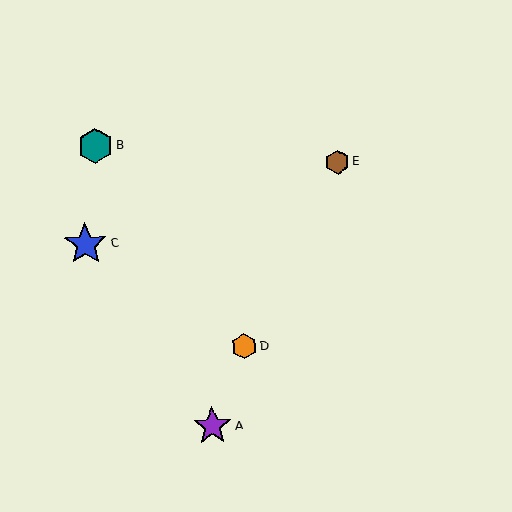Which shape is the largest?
The blue star (labeled C) is the largest.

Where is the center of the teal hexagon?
The center of the teal hexagon is at (95, 146).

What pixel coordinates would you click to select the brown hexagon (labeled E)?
Click at (337, 162) to select the brown hexagon E.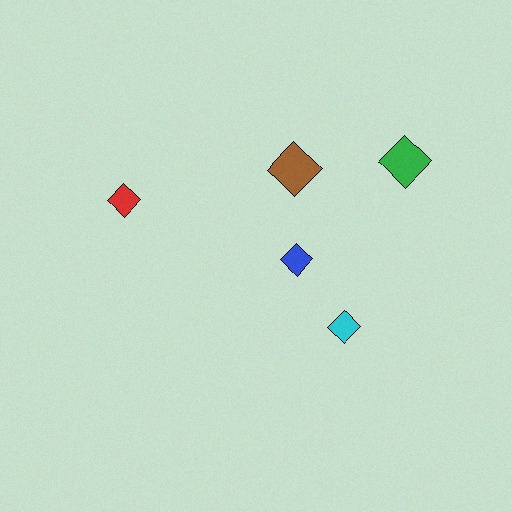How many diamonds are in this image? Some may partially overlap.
There are 5 diamonds.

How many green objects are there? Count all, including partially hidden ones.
There is 1 green object.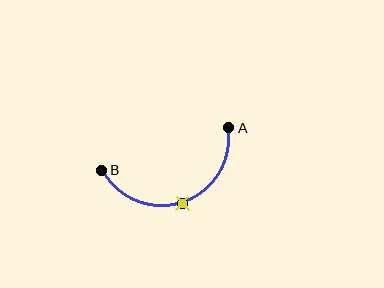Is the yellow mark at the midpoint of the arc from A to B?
Yes. The yellow mark lies on the arc at equal arc-length from both A and B — it is the arc midpoint.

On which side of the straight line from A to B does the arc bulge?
The arc bulges below the straight line connecting A and B.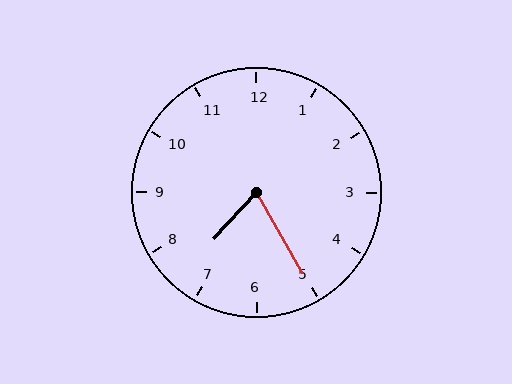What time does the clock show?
7:25.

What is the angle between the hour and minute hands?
Approximately 72 degrees.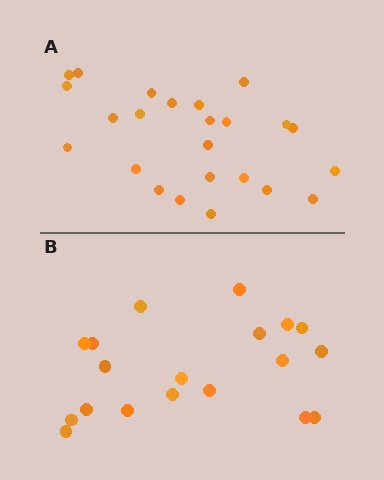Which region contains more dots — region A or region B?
Region A (the top region) has more dots.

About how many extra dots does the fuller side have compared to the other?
Region A has about 5 more dots than region B.